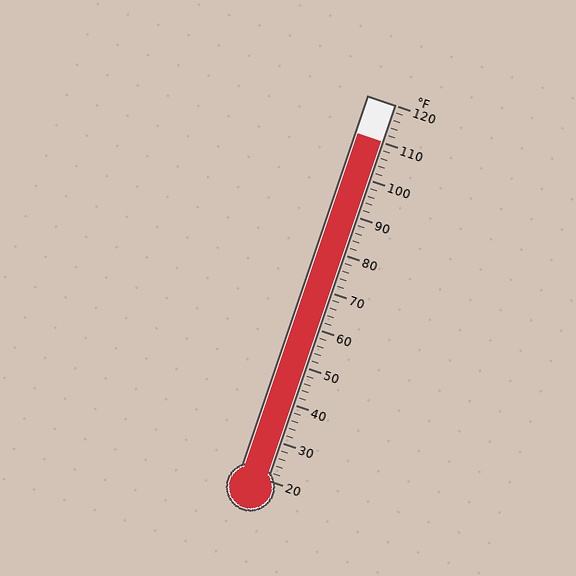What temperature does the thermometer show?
The thermometer shows approximately 110°F.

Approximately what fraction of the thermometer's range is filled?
The thermometer is filled to approximately 90% of its range.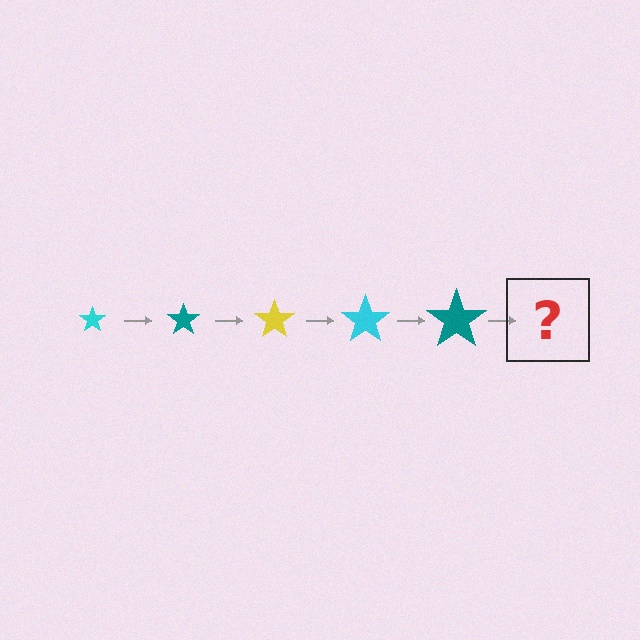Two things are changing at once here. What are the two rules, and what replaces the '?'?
The two rules are that the star grows larger each step and the color cycles through cyan, teal, and yellow. The '?' should be a yellow star, larger than the previous one.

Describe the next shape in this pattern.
It should be a yellow star, larger than the previous one.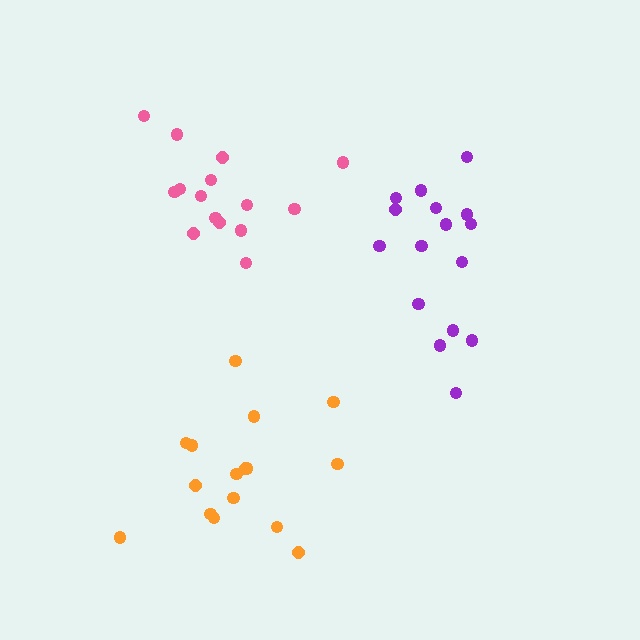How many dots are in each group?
Group 1: 15 dots, Group 2: 16 dots, Group 3: 16 dots (47 total).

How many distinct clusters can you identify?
There are 3 distinct clusters.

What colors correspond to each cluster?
The clusters are colored: pink, purple, orange.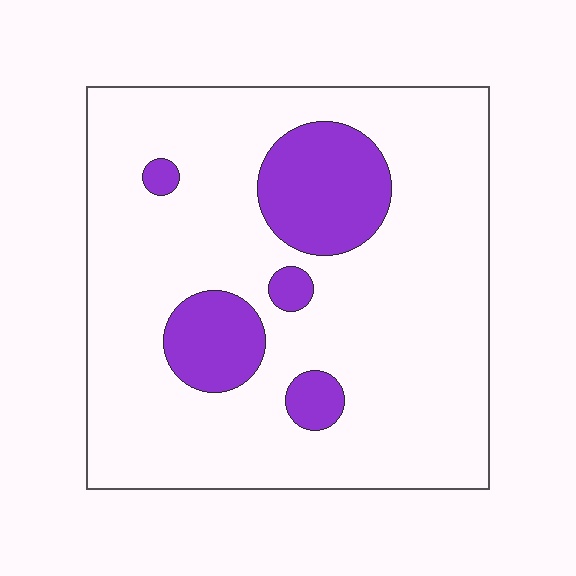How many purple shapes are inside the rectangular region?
5.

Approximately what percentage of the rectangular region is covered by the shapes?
Approximately 15%.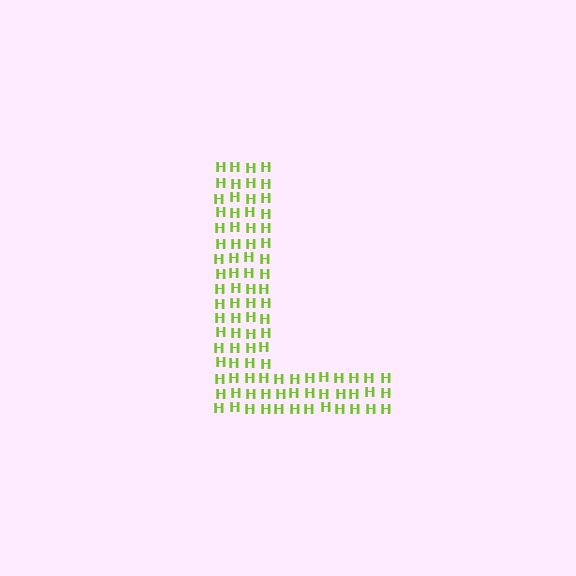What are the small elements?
The small elements are letter H's.